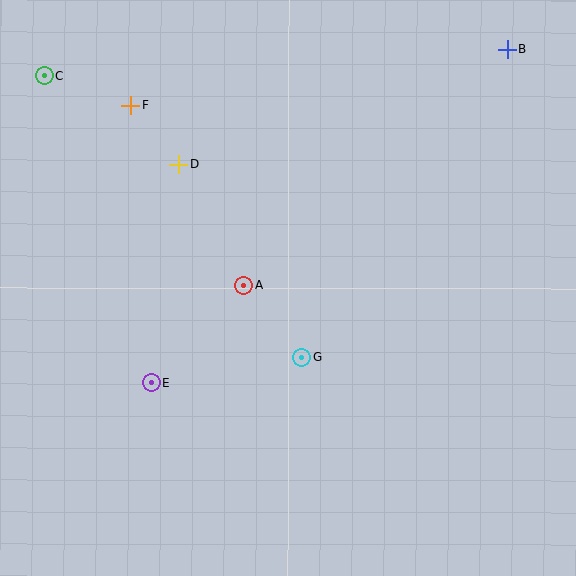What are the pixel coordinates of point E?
Point E is at (151, 382).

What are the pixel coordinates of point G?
Point G is at (302, 358).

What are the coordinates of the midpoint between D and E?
The midpoint between D and E is at (165, 273).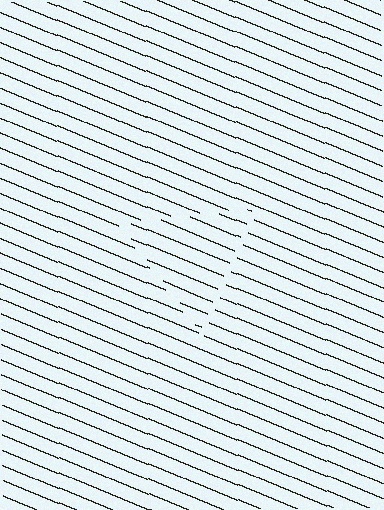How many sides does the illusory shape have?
3 sides — the line-ends trace a triangle.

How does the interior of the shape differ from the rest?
The interior of the shape contains the same grating, shifted by half a period — the contour is defined by the phase discontinuity where line-ends from the inner and outer gratings abut.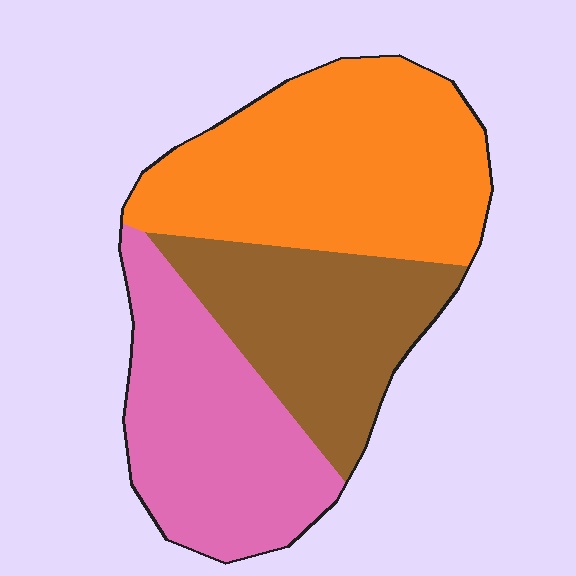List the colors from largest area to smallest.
From largest to smallest: orange, pink, brown.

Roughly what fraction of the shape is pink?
Pink covers roughly 30% of the shape.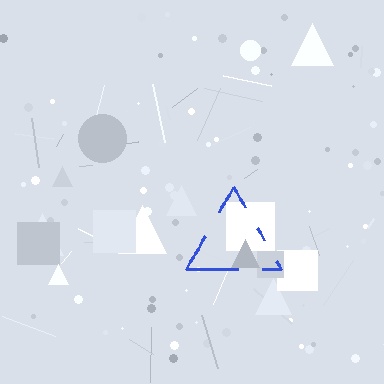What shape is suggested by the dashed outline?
The dashed outline suggests a triangle.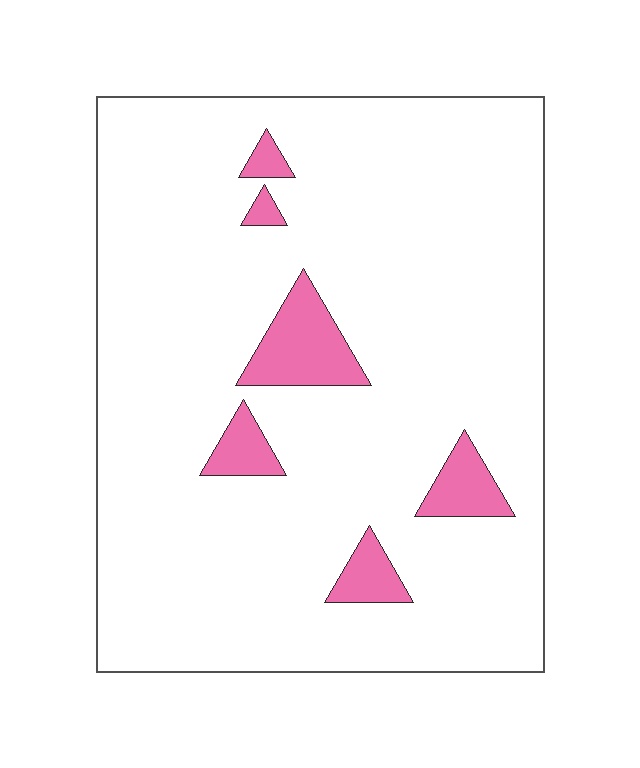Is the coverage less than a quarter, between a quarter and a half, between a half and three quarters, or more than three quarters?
Less than a quarter.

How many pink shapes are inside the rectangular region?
6.